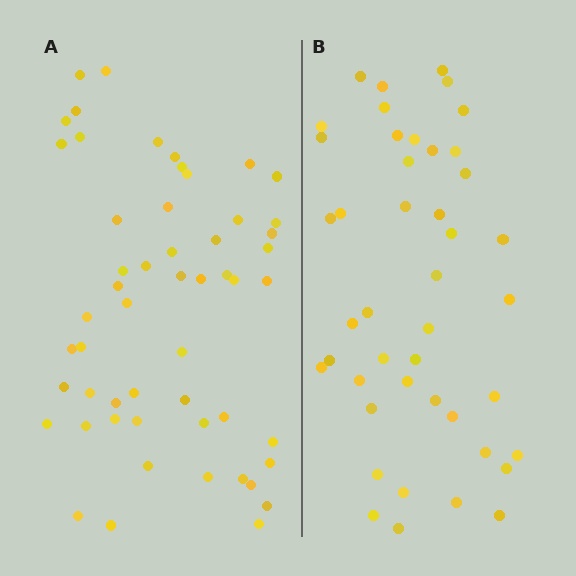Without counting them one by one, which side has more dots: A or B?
Region A (the left region) has more dots.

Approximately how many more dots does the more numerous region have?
Region A has roughly 10 or so more dots than region B.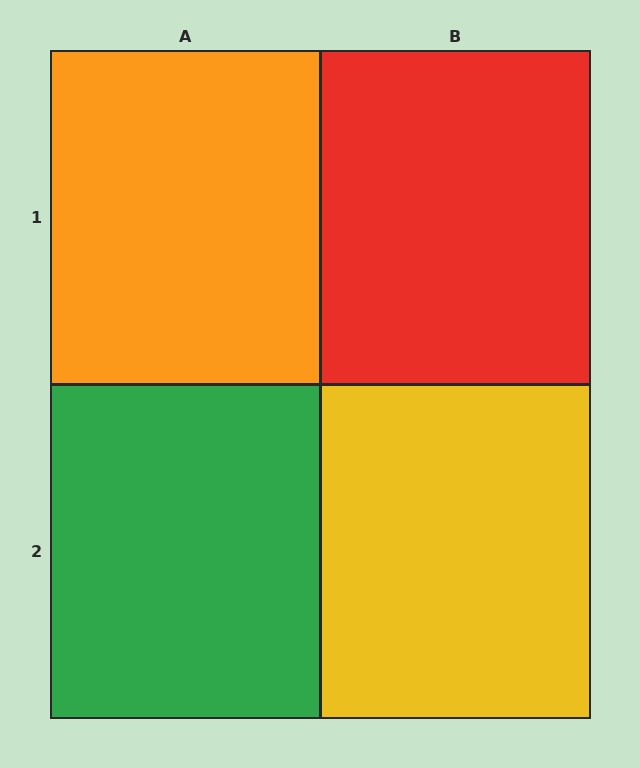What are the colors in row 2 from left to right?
Green, yellow.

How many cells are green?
1 cell is green.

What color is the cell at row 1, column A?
Orange.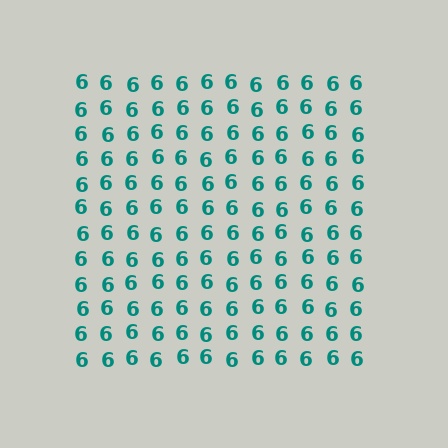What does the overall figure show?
The overall figure shows a square.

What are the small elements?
The small elements are digit 6's.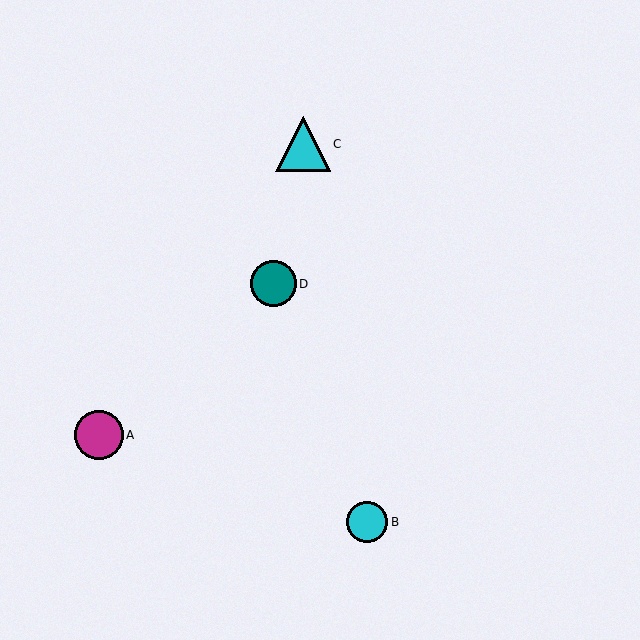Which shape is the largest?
The cyan triangle (labeled C) is the largest.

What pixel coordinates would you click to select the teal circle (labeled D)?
Click at (273, 284) to select the teal circle D.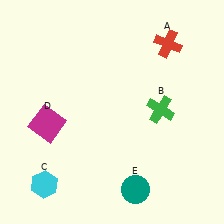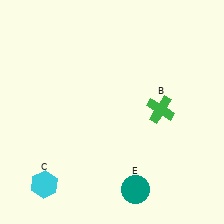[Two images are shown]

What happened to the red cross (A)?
The red cross (A) was removed in Image 2. It was in the top-right area of Image 1.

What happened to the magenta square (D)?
The magenta square (D) was removed in Image 2. It was in the bottom-left area of Image 1.